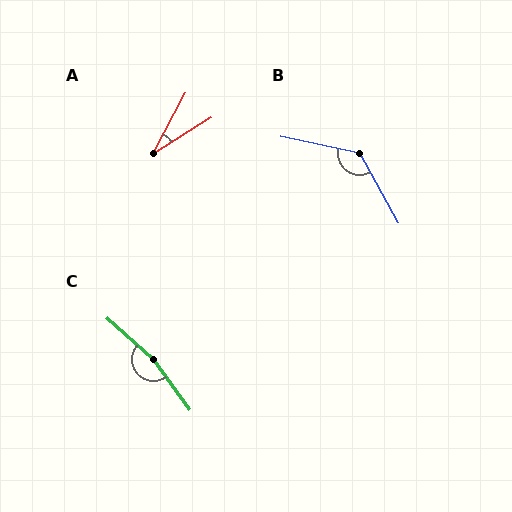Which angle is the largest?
C, at approximately 168 degrees.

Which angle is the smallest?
A, at approximately 30 degrees.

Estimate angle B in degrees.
Approximately 131 degrees.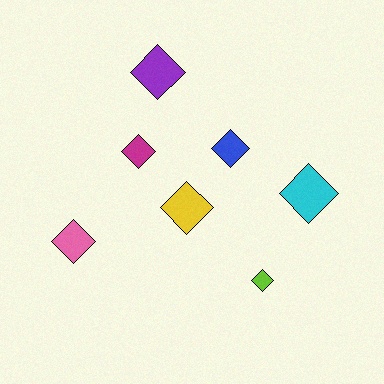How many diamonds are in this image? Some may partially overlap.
There are 7 diamonds.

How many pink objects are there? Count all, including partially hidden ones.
There is 1 pink object.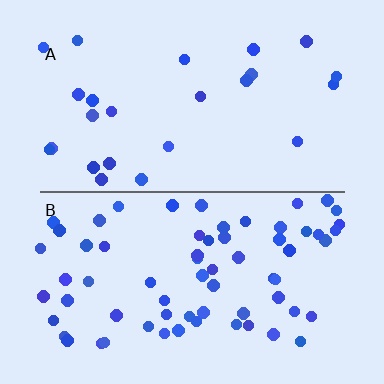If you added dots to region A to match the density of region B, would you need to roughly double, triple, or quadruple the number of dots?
Approximately triple.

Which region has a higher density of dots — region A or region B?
B (the bottom).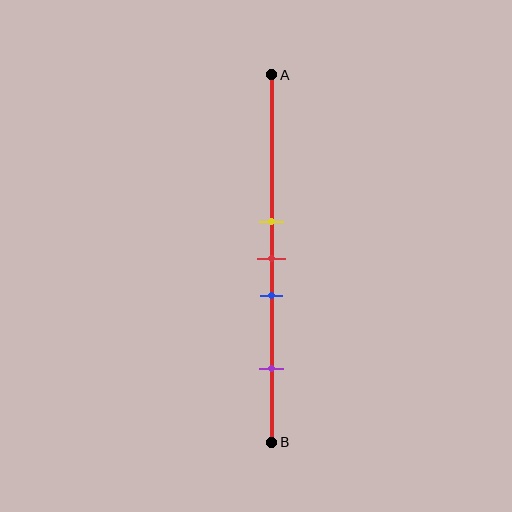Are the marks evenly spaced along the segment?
No, the marks are not evenly spaced.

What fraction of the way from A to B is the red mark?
The red mark is approximately 50% (0.5) of the way from A to B.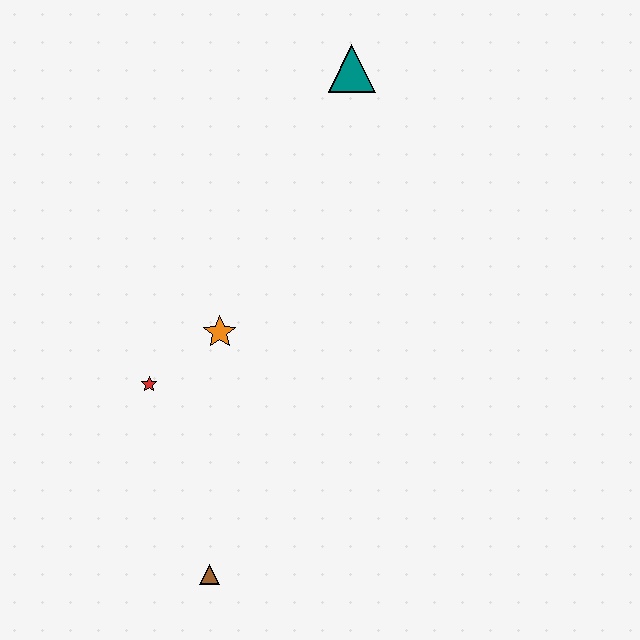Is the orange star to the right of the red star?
Yes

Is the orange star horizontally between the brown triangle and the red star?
No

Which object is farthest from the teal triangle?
The brown triangle is farthest from the teal triangle.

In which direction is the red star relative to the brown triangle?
The red star is above the brown triangle.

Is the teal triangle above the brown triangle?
Yes